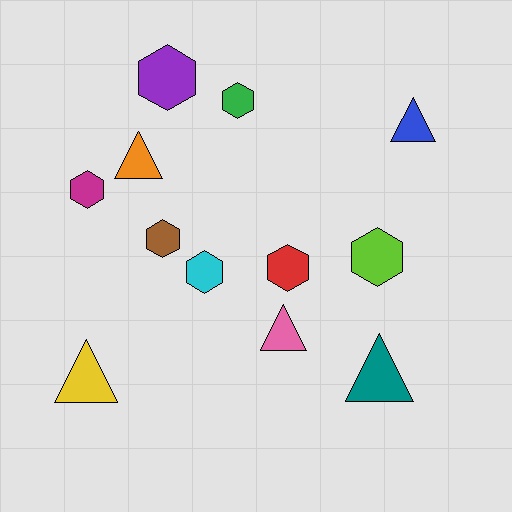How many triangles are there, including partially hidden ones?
There are 5 triangles.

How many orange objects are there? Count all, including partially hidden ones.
There is 1 orange object.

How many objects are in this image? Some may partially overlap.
There are 12 objects.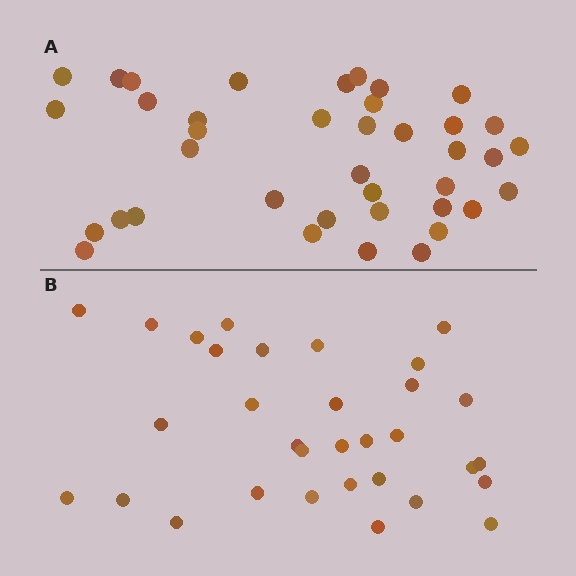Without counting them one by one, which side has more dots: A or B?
Region A (the top region) has more dots.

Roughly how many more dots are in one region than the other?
Region A has roughly 8 or so more dots than region B.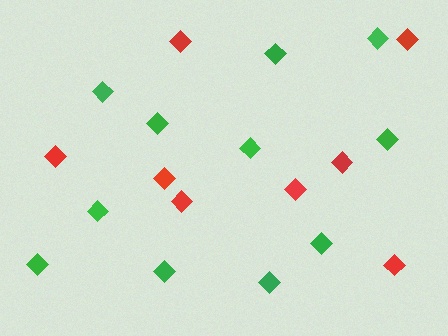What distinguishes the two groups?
There are 2 groups: one group of red diamonds (8) and one group of green diamonds (11).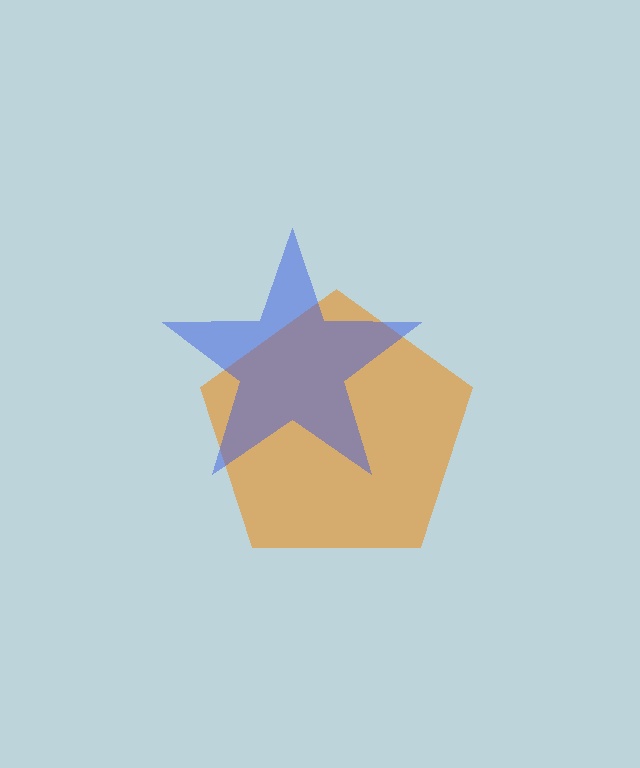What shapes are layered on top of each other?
The layered shapes are: an orange pentagon, a blue star.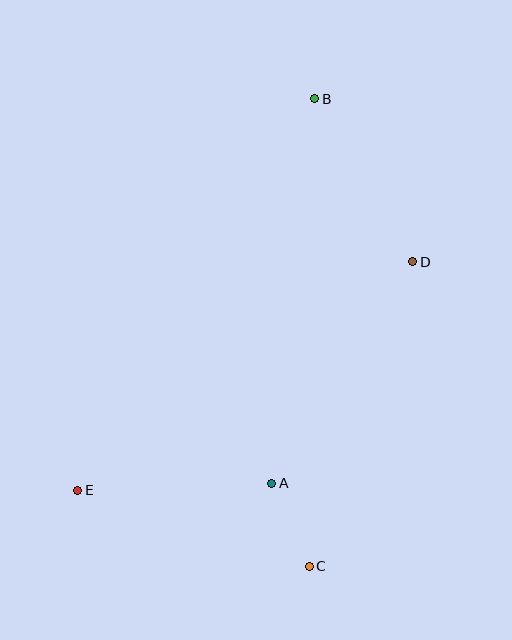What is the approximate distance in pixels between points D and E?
The distance between D and E is approximately 406 pixels.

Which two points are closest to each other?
Points A and C are closest to each other.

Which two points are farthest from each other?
Points B and C are farthest from each other.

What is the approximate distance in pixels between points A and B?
The distance between A and B is approximately 387 pixels.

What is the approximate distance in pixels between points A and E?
The distance between A and E is approximately 194 pixels.